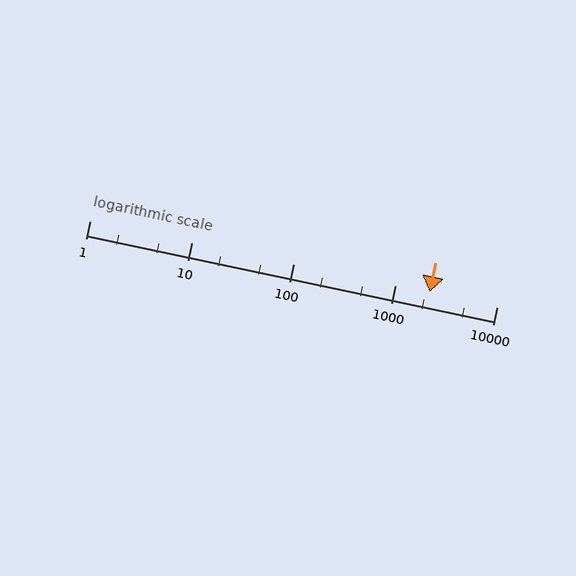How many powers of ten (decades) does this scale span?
The scale spans 4 decades, from 1 to 10000.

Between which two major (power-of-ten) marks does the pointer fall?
The pointer is between 1000 and 10000.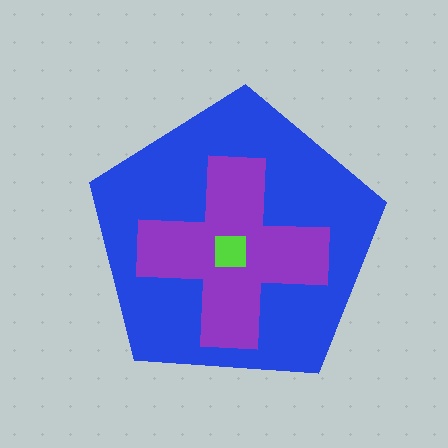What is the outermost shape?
The blue pentagon.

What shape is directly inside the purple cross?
The lime square.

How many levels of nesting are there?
3.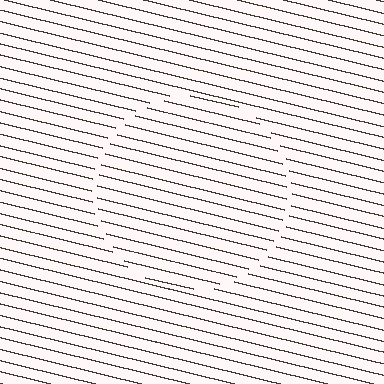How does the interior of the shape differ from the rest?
The interior of the shape contains the same grating, shifted by half a period — the contour is defined by the phase discontinuity where line-ends from the inner and outer gratings abut.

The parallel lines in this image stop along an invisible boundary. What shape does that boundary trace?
An illusory circle. The interior of the shape contains the same grating, shifted by half a period — the contour is defined by the phase discontinuity where line-ends from the inner and outer gratings abut.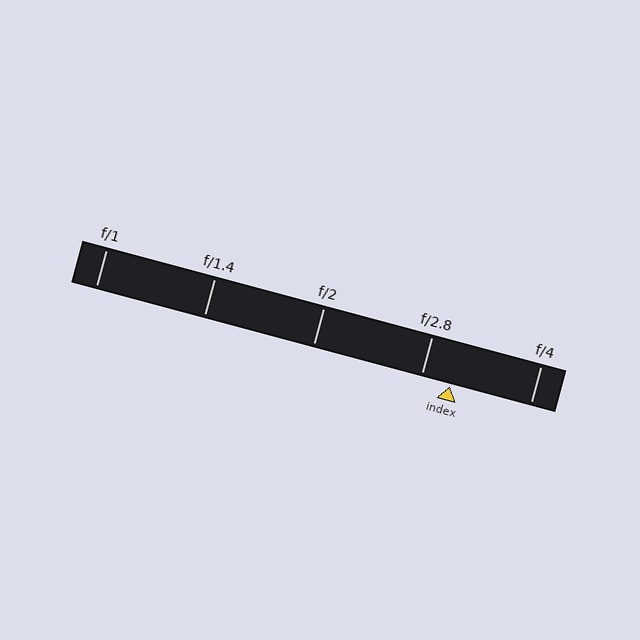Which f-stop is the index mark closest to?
The index mark is closest to f/2.8.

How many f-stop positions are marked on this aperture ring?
There are 5 f-stop positions marked.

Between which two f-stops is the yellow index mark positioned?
The index mark is between f/2.8 and f/4.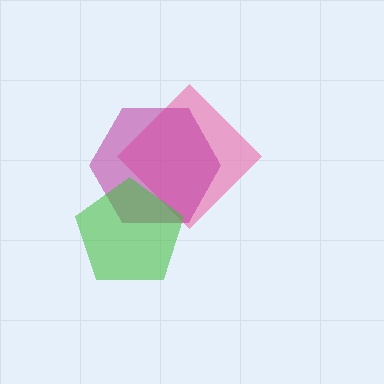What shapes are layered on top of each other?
The layered shapes are: a pink diamond, a magenta hexagon, a green pentagon.